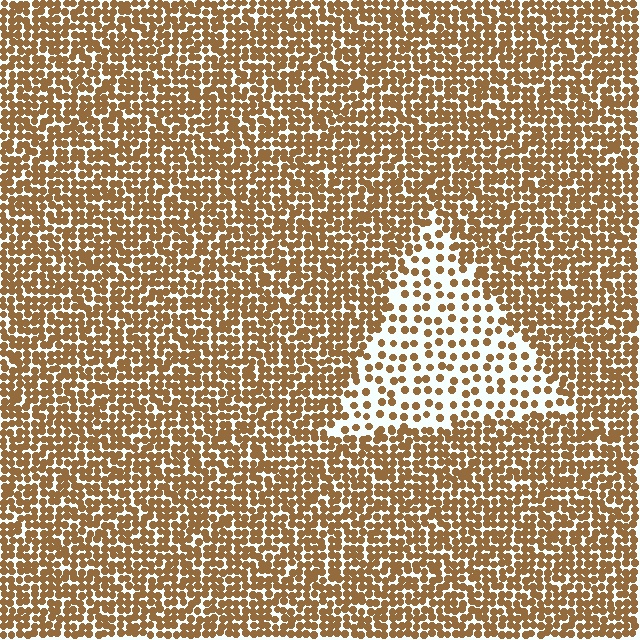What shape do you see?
I see a triangle.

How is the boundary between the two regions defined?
The boundary is defined by a change in element density (approximately 2.4x ratio). All elements are the same color, size, and shape.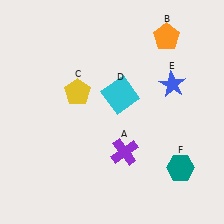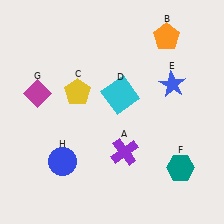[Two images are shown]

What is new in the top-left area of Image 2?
A magenta diamond (G) was added in the top-left area of Image 2.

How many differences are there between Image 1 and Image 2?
There are 2 differences between the two images.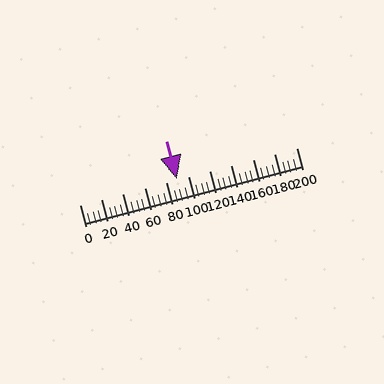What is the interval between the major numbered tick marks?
The major tick marks are spaced 20 units apart.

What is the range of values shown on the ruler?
The ruler shows values from 0 to 200.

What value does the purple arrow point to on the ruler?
The purple arrow points to approximately 90.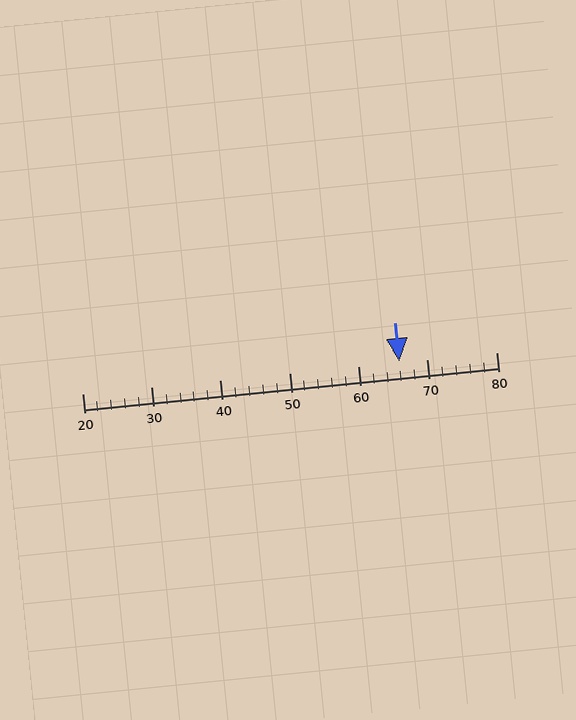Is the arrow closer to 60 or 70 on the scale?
The arrow is closer to 70.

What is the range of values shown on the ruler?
The ruler shows values from 20 to 80.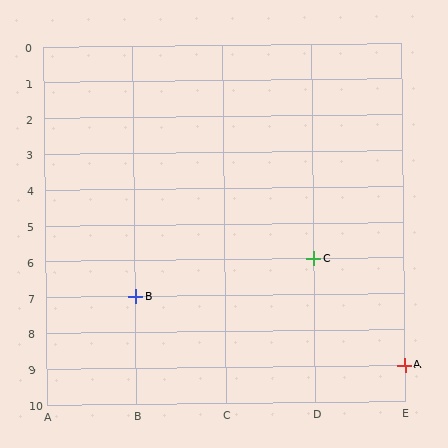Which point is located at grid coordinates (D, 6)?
Point C is at (D, 6).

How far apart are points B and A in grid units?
Points B and A are 3 columns and 2 rows apart (about 3.6 grid units diagonally).